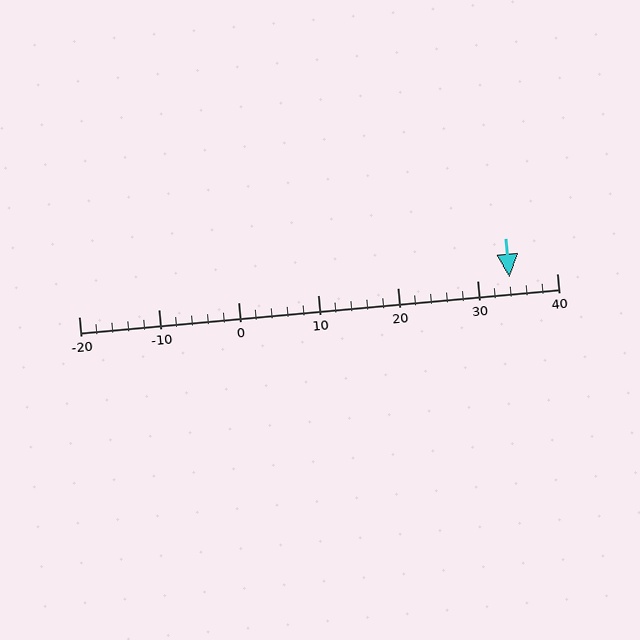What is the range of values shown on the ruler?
The ruler shows values from -20 to 40.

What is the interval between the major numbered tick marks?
The major tick marks are spaced 10 units apart.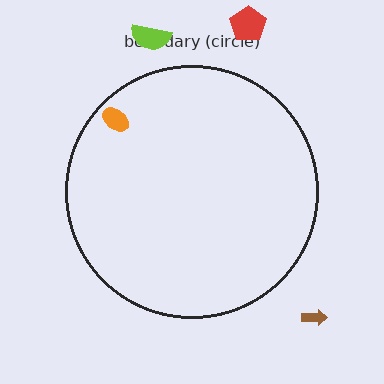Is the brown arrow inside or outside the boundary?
Outside.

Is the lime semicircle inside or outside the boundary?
Outside.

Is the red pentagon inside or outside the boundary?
Outside.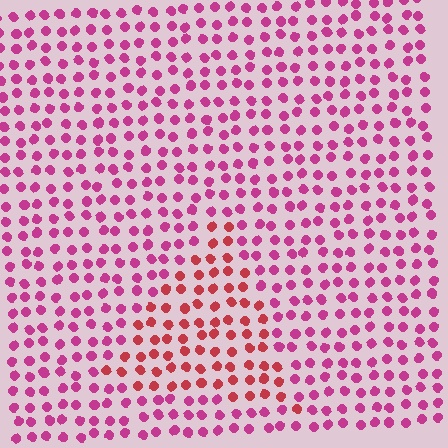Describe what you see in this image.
The image is filled with small magenta elements in a uniform arrangement. A triangle-shaped region is visible where the elements are tinted to a slightly different hue, forming a subtle color boundary.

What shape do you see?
I see a triangle.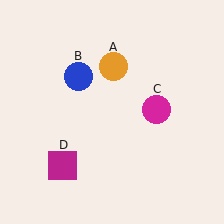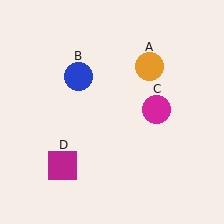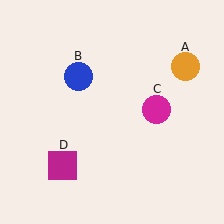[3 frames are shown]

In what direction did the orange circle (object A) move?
The orange circle (object A) moved right.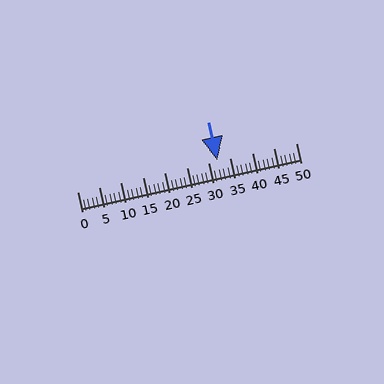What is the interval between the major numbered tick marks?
The major tick marks are spaced 5 units apart.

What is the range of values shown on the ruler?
The ruler shows values from 0 to 50.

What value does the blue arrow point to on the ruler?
The blue arrow points to approximately 32.